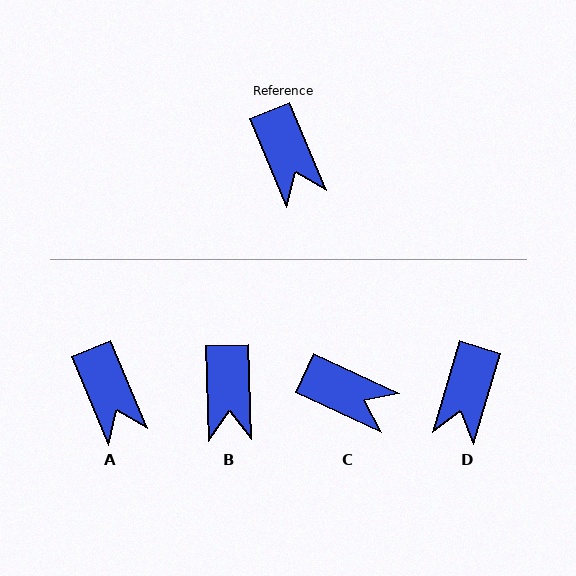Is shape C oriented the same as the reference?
No, it is off by about 43 degrees.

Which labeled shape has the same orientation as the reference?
A.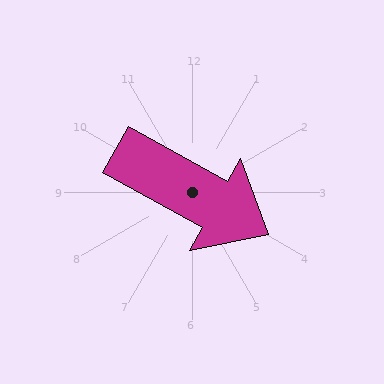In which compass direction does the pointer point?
Southeast.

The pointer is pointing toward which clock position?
Roughly 4 o'clock.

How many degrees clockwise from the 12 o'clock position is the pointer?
Approximately 119 degrees.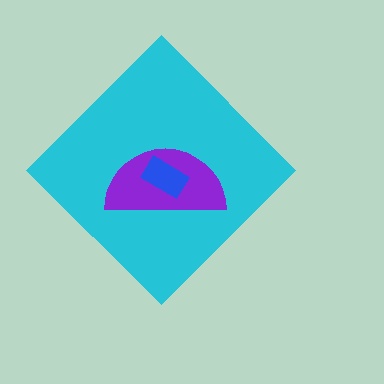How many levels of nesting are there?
3.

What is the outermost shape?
The cyan diamond.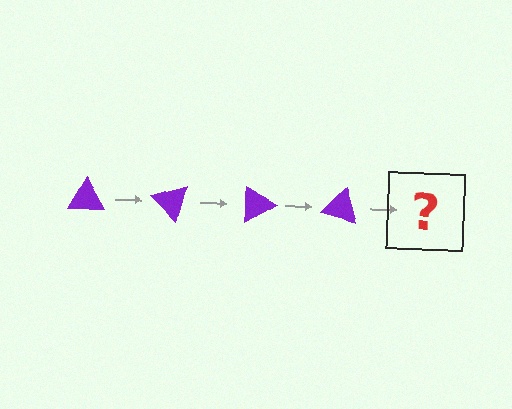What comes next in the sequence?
The next element should be a purple triangle rotated 180 degrees.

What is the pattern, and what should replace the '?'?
The pattern is that the triangle rotates 45 degrees each step. The '?' should be a purple triangle rotated 180 degrees.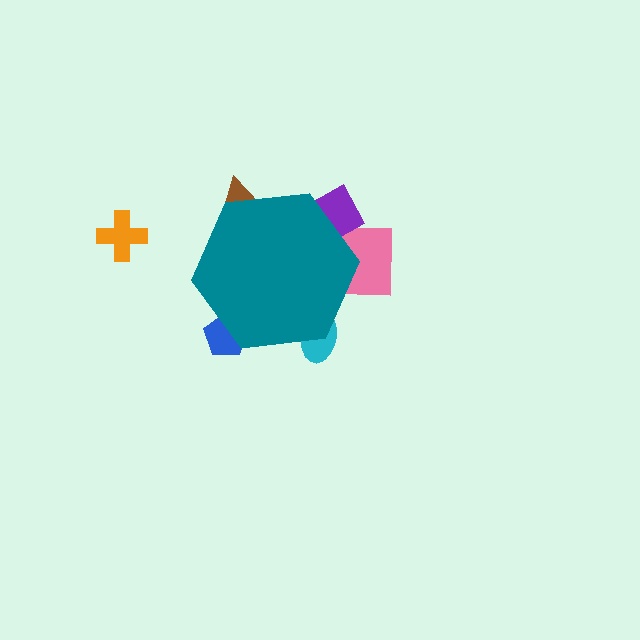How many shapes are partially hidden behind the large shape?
5 shapes are partially hidden.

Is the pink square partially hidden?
Yes, the pink square is partially hidden behind the teal hexagon.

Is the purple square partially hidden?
Yes, the purple square is partially hidden behind the teal hexagon.